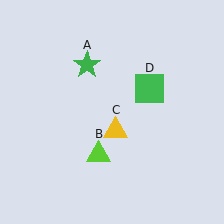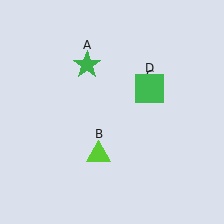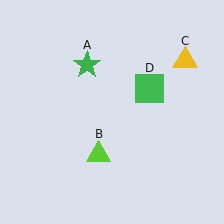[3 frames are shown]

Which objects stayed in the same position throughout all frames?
Green star (object A) and lime triangle (object B) and green square (object D) remained stationary.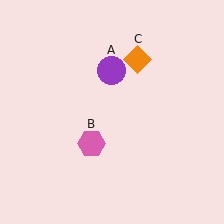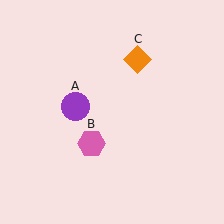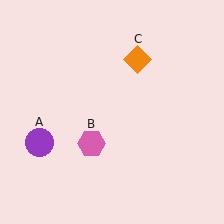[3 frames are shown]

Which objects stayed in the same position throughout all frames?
Pink hexagon (object B) and orange diamond (object C) remained stationary.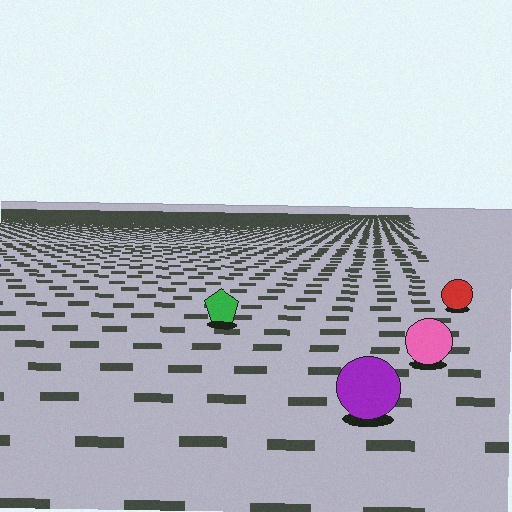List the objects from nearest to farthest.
From nearest to farthest: the purple circle, the pink circle, the green pentagon, the red circle.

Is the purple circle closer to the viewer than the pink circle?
Yes. The purple circle is closer — you can tell from the texture gradient: the ground texture is coarser near it.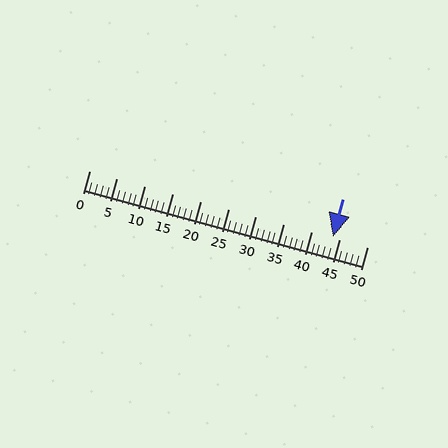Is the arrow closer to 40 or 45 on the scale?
The arrow is closer to 45.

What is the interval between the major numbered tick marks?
The major tick marks are spaced 5 units apart.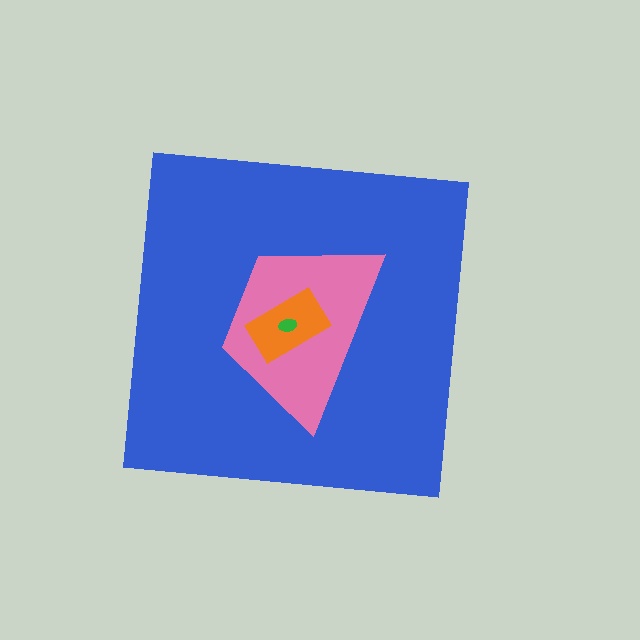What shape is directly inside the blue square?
The pink trapezoid.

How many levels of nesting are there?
4.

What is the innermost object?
The green ellipse.